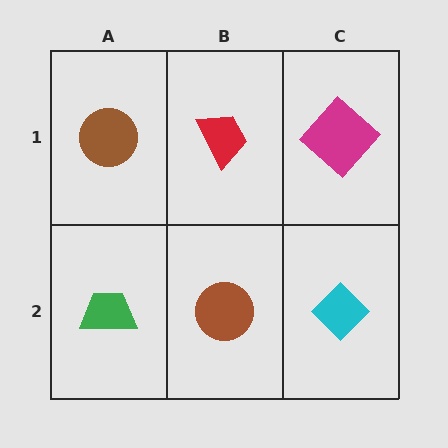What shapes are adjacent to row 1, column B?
A brown circle (row 2, column B), a brown circle (row 1, column A), a magenta diamond (row 1, column C).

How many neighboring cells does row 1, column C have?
2.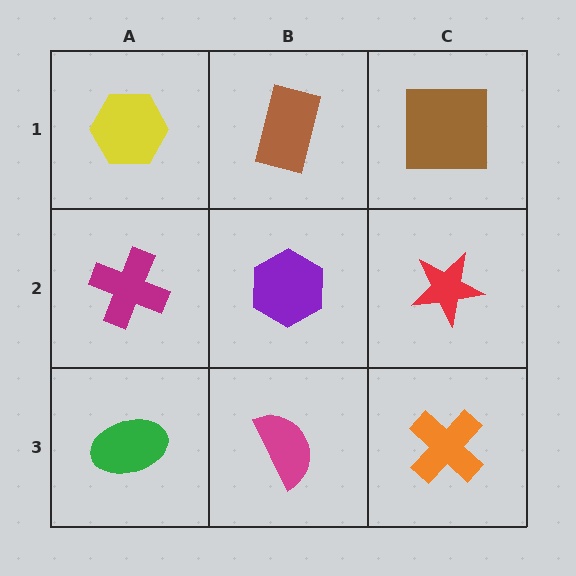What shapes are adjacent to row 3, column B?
A purple hexagon (row 2, column B), a green ellipse (row 3, column A), an orange cross (row 3, column C).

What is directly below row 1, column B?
A purple hexagon.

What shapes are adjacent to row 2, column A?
A yellow hexagon (row 1, column A), a green ellipse (row 3, column A), a purple hexagon (row 2, column B).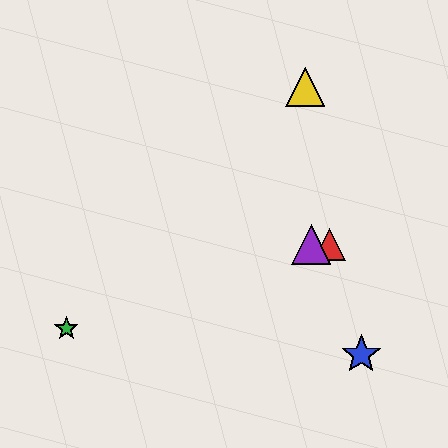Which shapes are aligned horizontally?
The red triangle, the purple triangle are aligned horizontally.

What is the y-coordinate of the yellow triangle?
The yellow triangle is at y≈87.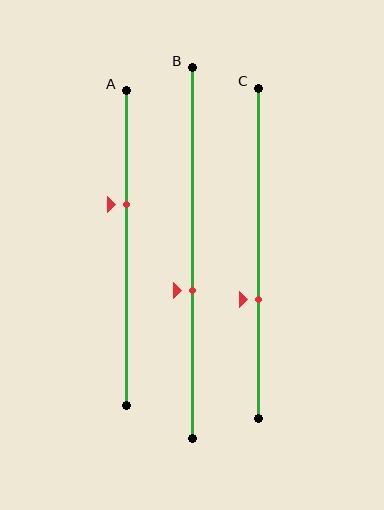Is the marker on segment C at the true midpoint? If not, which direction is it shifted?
No, the marker on segment C is shifted downward by about 14% of the segment length.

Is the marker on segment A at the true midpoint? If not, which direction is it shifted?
No, the marker on segment A is shifted upward by about 14% of the segment length.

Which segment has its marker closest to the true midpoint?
Segment B has its marker closest to the true midpoint.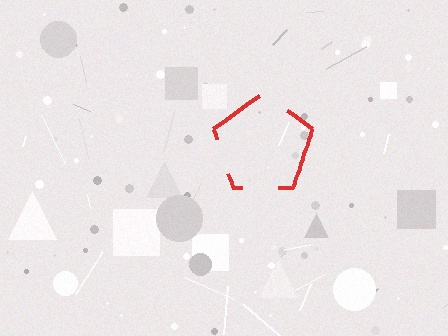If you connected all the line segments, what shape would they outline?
They would outline a pentagon.